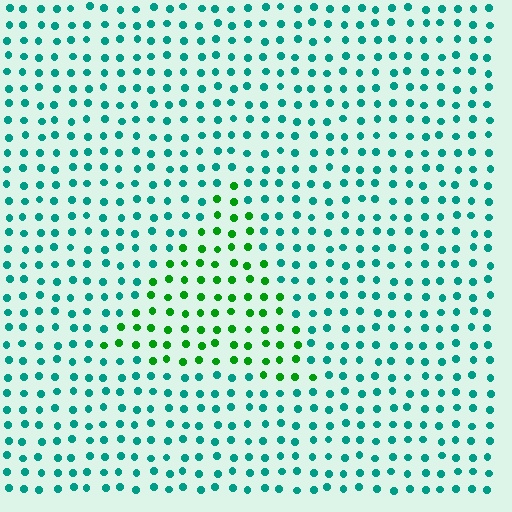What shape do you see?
I see a triangle.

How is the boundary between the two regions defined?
The boundary is defined purely by a slight shift in hue (about 47 degrees). Spacing, size, and orientation are identical on both sides.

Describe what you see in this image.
The image is filled with small teal elements in a uniform arrangement. A triangle-shaped region is visible where the elements are tinted to a slightly different hue, forming a subtle color boundary.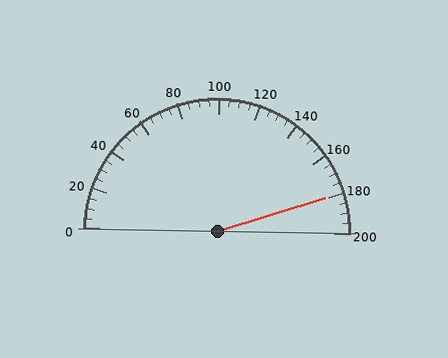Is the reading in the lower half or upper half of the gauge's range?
The reading is in the upper half of the range (0 to 200).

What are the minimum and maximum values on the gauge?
The gauge ranges from 0 to 200.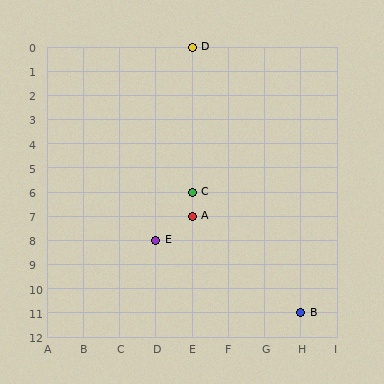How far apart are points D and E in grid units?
Points D and E are 1 column and 8 rows apart (about 8.1 grid units diagonally).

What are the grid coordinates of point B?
Point B is at grid coordinates (H, 11).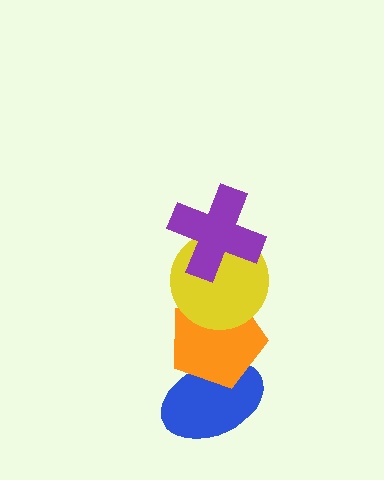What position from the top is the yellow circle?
The yellow circle is 2nd from the top.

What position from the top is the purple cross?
The purple cross is 1st from the top.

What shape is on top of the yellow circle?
The purple cross is on top of the yellow circle.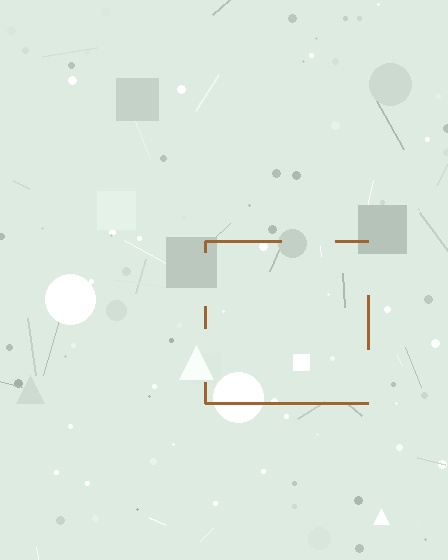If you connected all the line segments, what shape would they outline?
They would outline a square.